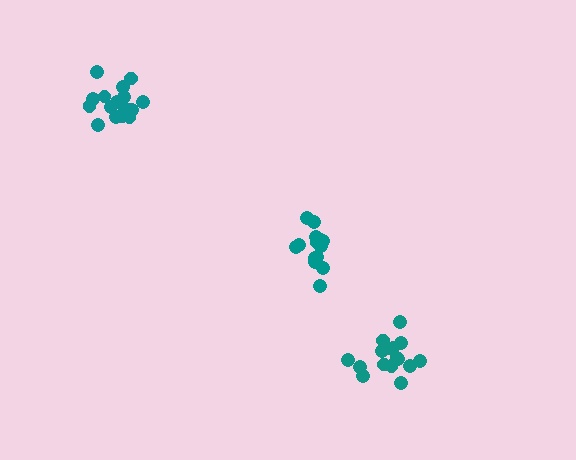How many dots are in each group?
Group 1: 16 dots, Group 2: 18 dots, Group 3: 15 dots (49 total).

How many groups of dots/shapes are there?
There are 3 groups.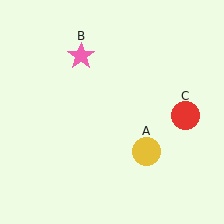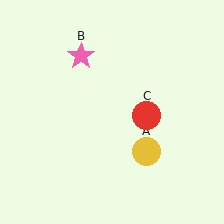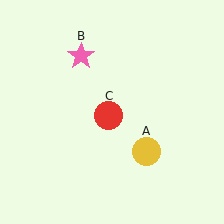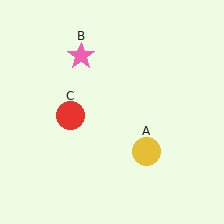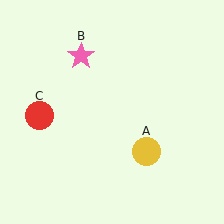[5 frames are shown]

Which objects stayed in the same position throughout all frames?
Yellow circle (object A) and pink star (object B) remained stationary.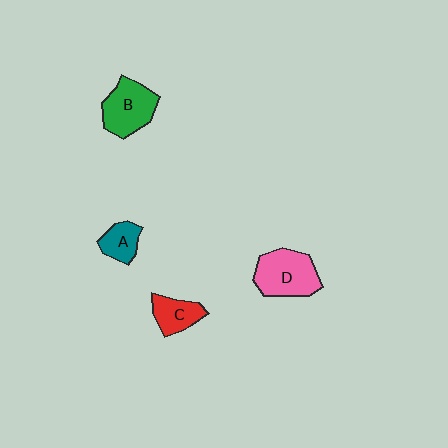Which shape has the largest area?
Shape D (pink).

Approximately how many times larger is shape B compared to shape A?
Approximately 1.8 times.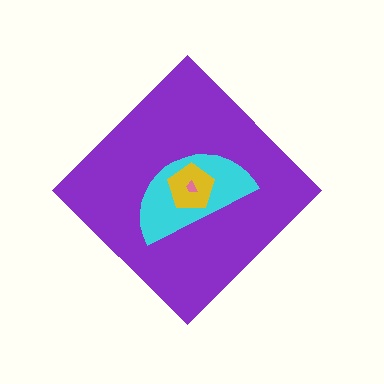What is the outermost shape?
The purple diamond.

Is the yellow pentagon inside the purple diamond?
Yes.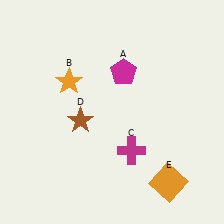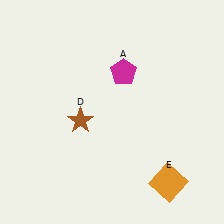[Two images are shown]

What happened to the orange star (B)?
The orange star (B) was removed in Image 2. It was in the top-left area of Image 1.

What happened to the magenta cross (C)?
The magenta cross (C) was removed in Image 2. It was in the bottom-right area of Image 1.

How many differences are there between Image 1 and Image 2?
There are 2 differences between the two images.